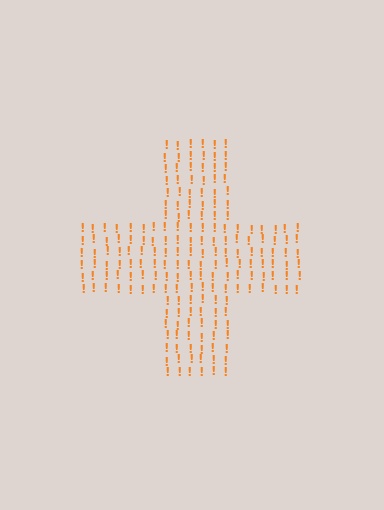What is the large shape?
The large shape is a cross.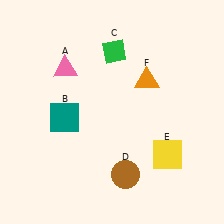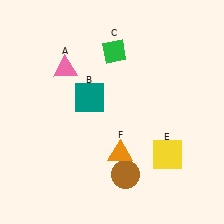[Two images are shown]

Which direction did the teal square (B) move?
The teal square (B) moved right.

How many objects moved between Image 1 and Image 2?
2 objects moved between the two images.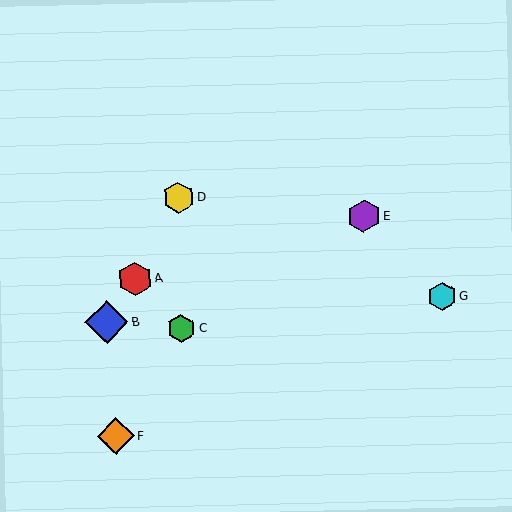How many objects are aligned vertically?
2 objects (C, D) are aligned vertically.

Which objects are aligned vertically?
Objects C, D are aligned vertically.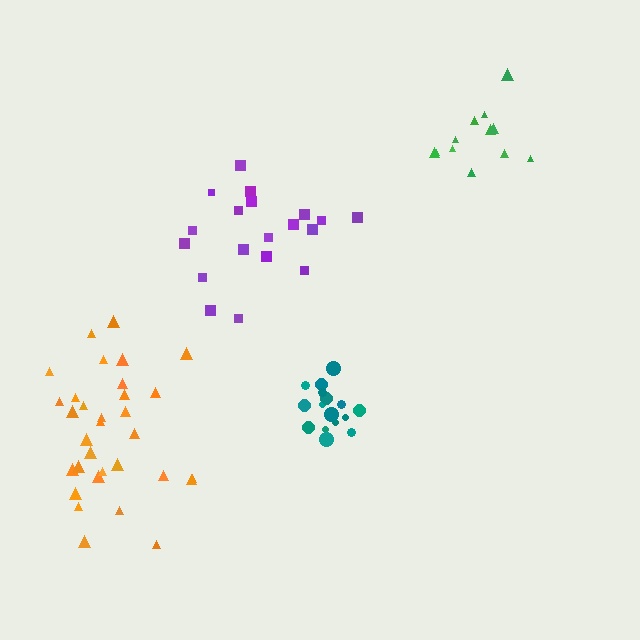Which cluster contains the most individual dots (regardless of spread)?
Orange (32).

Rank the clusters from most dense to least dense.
teal, orange, purple, green.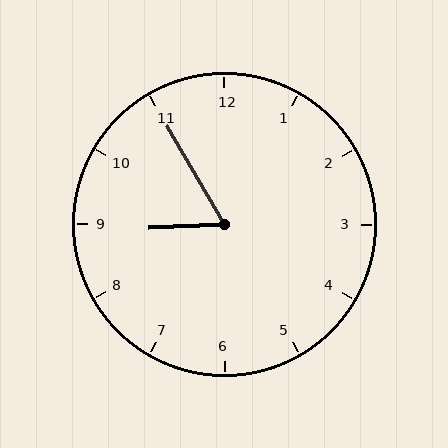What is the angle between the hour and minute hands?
Approximately 62 degrees.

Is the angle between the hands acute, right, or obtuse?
It is acute.